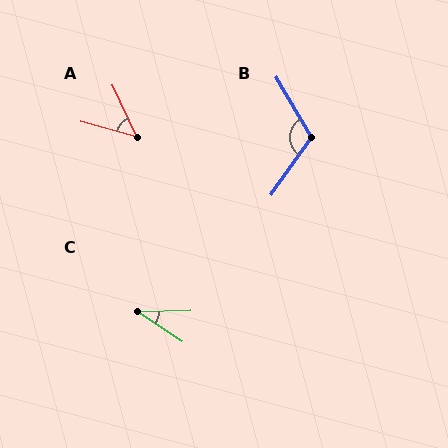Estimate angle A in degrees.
Approximately 51 degrees.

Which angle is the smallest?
C, at approximately 35 degrees.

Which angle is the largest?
B, at approximately 115 degrees.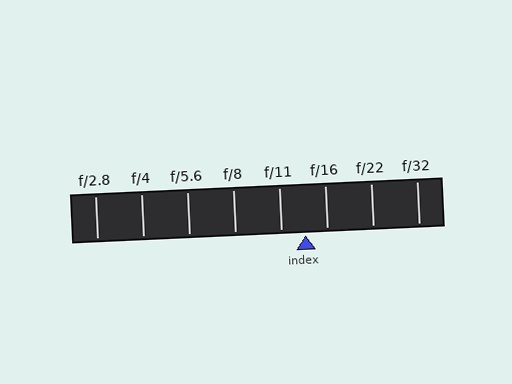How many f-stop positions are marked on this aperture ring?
There are 8 f-stop positions marked.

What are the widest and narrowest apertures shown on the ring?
The widest aperture shown is f/2.8 and the narrowest is f/32.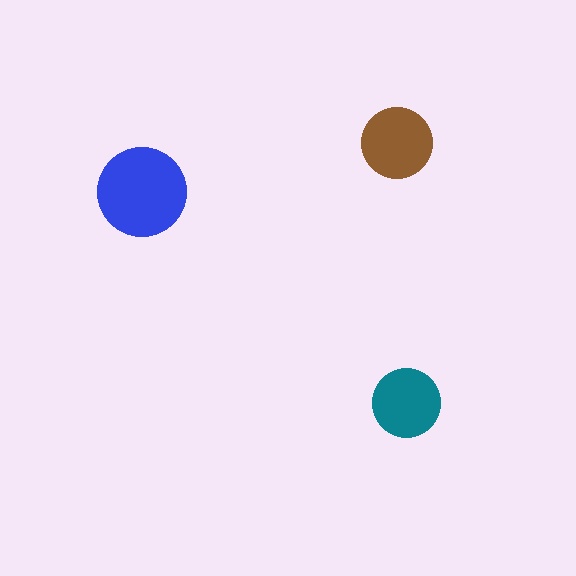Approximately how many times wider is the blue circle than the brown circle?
About 1.5 times wider.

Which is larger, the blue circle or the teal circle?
The blue one.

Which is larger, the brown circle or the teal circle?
The brown one.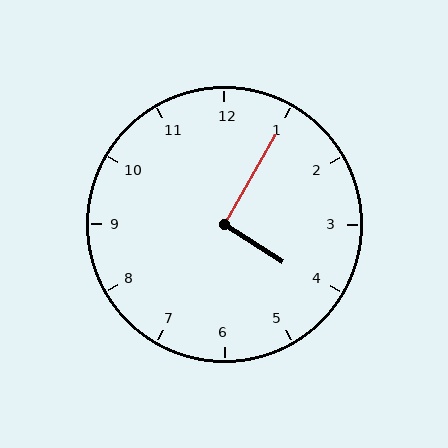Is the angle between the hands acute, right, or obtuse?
It is right.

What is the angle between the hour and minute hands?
Approximately 92 degrees.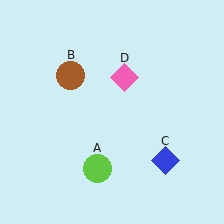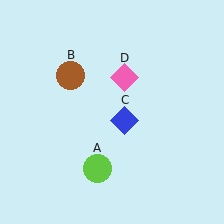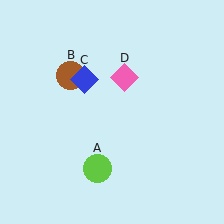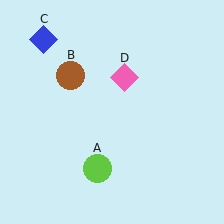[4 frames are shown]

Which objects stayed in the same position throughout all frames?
Lime circle (object A) and brown circle (object B) and pink diamond (object D) remained stationary.